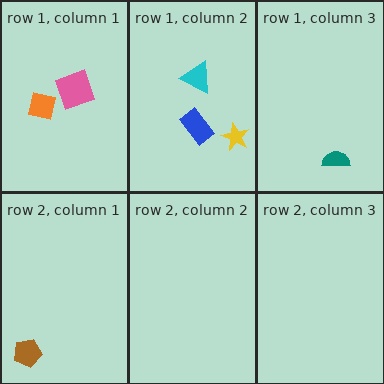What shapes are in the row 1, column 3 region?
The teal semicircle.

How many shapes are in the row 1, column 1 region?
2.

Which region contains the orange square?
The row 1, column 1 region.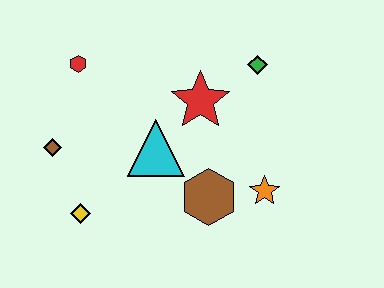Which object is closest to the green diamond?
The red star is closest to the green diamond.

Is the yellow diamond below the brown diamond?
Yes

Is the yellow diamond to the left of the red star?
Yes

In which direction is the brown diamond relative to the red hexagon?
The brown diamond is below the red hexagon.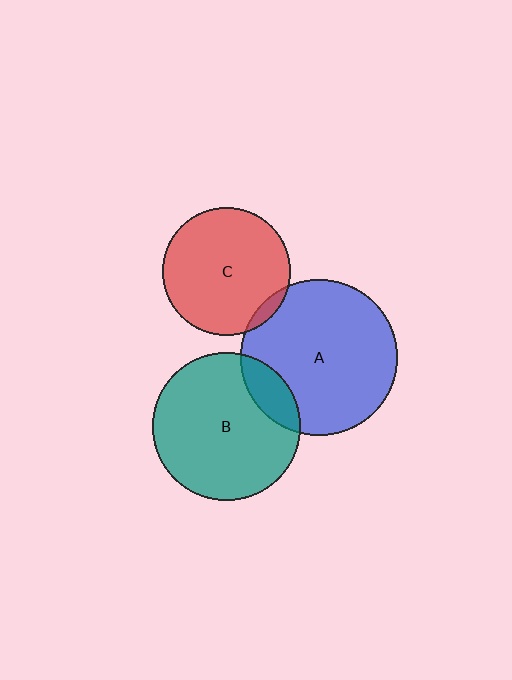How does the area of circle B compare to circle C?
Approximately 1.3 times.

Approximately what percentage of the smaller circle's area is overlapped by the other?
Approximately 15%.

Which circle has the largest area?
Circle A (blue).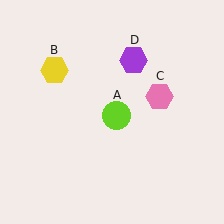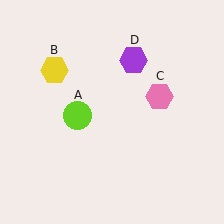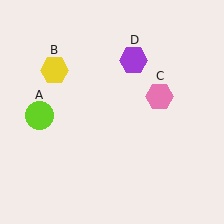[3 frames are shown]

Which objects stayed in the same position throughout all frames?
Yellow hexagon (object B) and pink hexagon (object C) and purple hexagon (object D) remained stationary.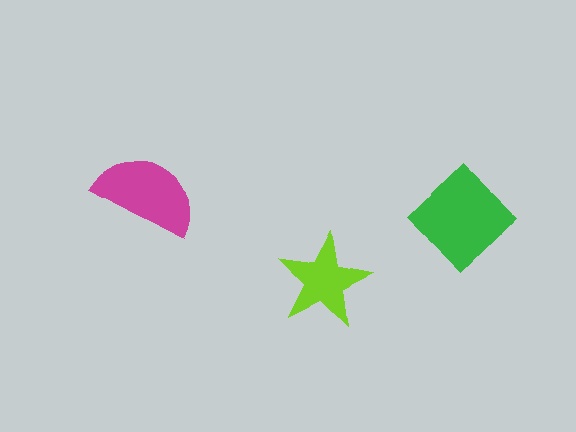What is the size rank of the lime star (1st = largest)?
3rd.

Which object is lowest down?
The lime star is bottommost.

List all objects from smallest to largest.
The lime star, the magenta semicircle, the green diamond.